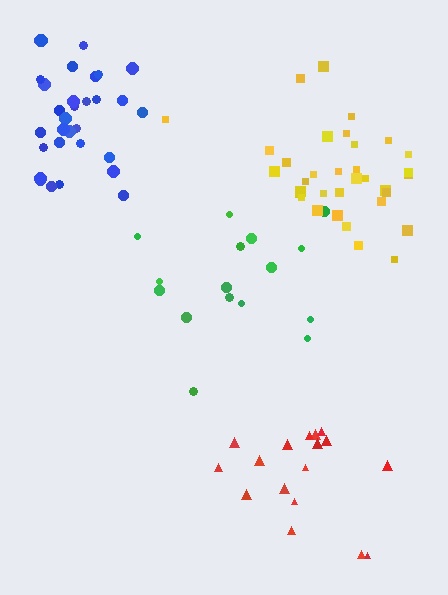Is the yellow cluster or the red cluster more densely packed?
Yellow.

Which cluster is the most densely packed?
Yellow.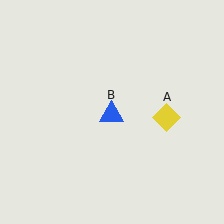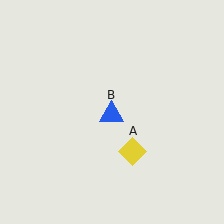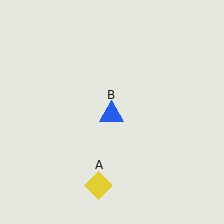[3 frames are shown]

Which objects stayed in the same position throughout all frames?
Blue triangle (object B) remained stationary.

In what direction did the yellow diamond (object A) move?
The yellow diamond (object A) moved down and to the left.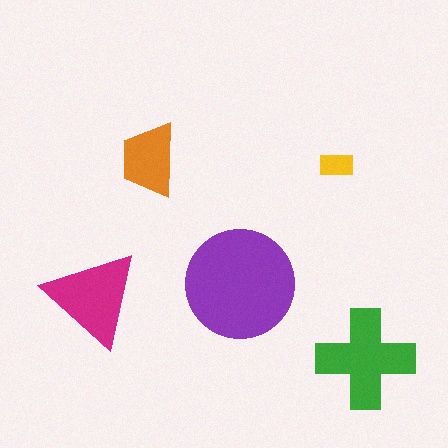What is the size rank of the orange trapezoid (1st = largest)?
4th.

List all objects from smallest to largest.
The yellow rectangle, the orange trapezoid, the magenta triangle, the green cross, the purple circle.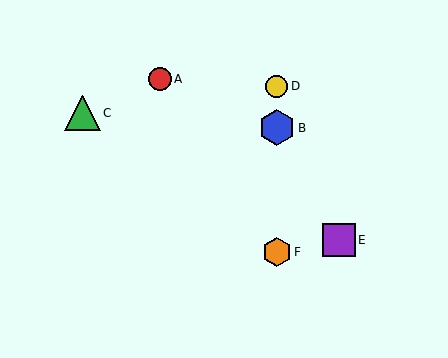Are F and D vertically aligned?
Yes, both are at x≈277.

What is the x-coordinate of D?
Object D is at x≈277.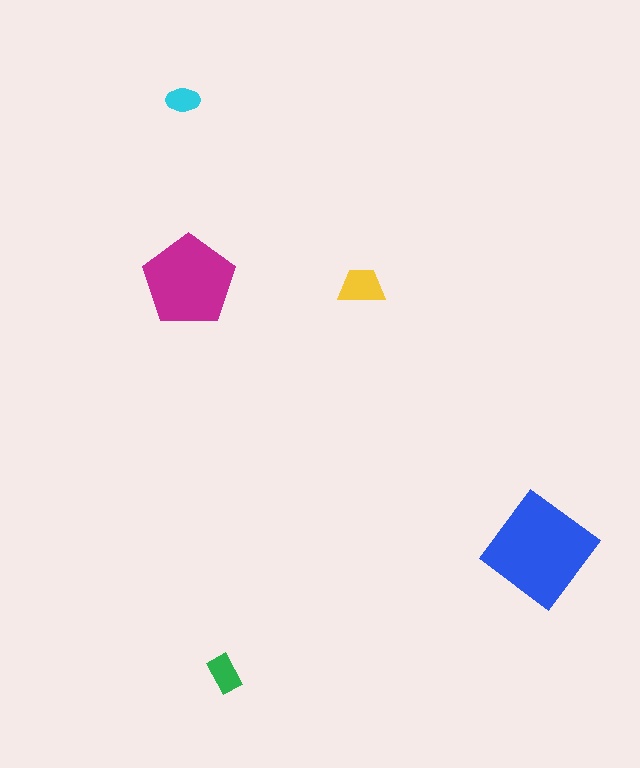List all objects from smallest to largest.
The cyan ellipse, the green rectangle, the yellow trapezoid, the magenta pentagon, the blue diamond.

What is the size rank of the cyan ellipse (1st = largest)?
5th.